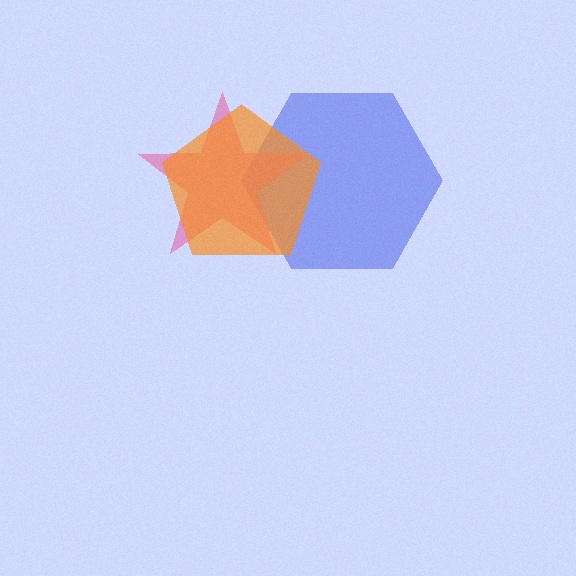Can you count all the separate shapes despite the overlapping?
Yes, there are 3 separate shapes.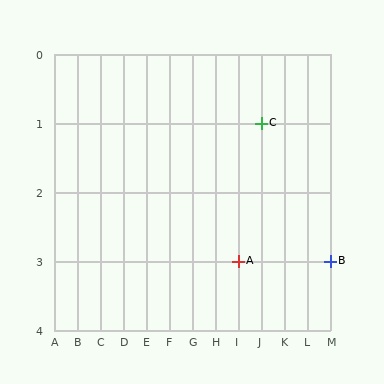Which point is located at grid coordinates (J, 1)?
Point C is at (J, 1).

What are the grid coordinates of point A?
Point A is at grid coordinates (I, 3).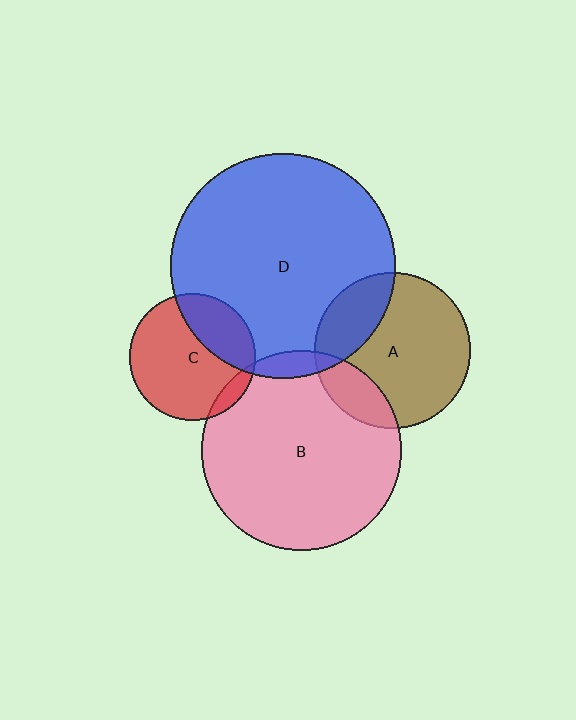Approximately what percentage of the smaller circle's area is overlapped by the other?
Approximately 30%.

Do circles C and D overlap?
Yes.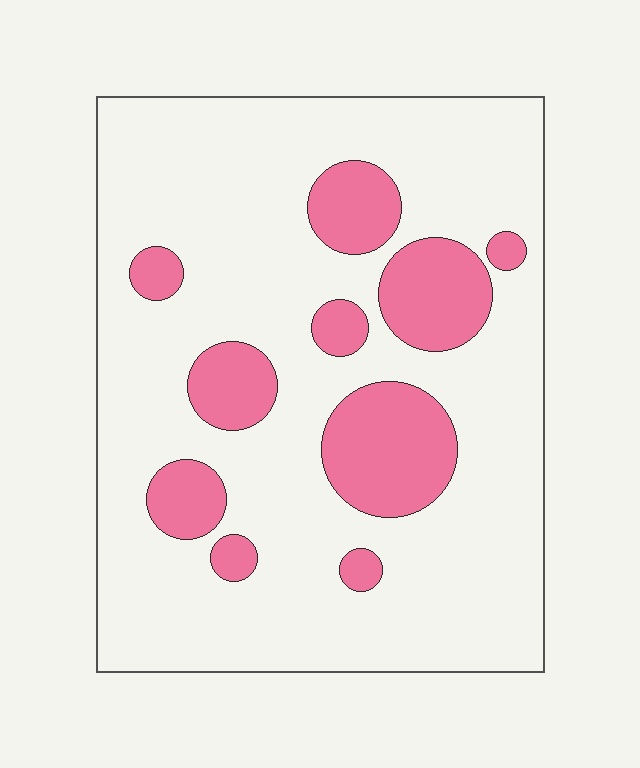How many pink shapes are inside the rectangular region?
10.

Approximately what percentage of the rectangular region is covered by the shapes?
Approximately 20%.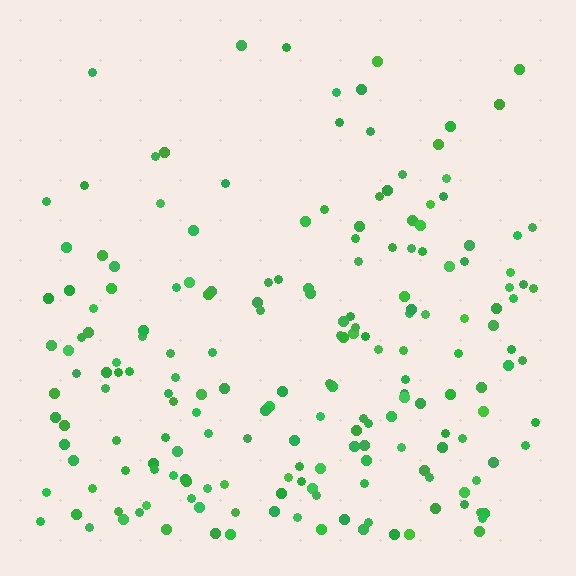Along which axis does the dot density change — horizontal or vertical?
Vertical.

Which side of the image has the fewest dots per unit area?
The top.